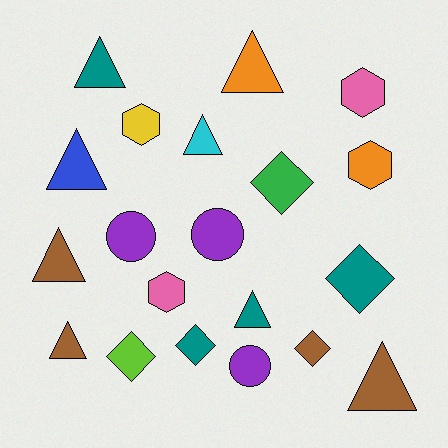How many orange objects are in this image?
There are 2 orange objects.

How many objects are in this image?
There are 20 objects.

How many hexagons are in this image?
There are 4 hexagons.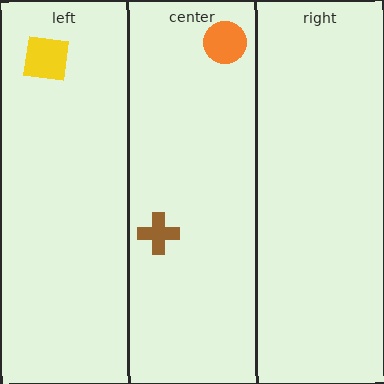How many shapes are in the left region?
1.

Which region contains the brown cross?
The center region.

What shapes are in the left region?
The yellow square.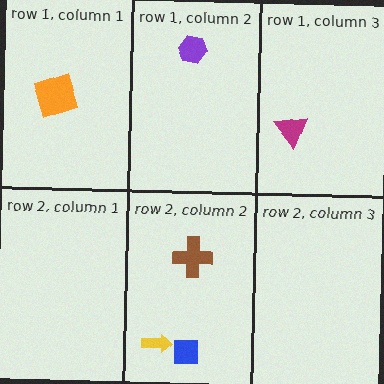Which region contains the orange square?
The row 1, column 1 region.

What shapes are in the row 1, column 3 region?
The magenta triangle.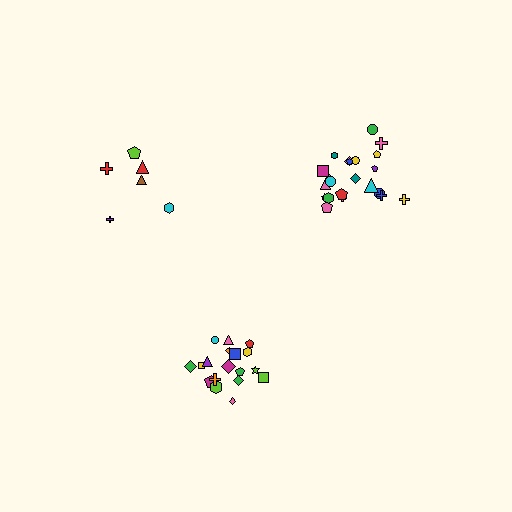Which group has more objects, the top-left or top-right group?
The top-right group.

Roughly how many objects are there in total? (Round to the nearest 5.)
Roughly 45 objects in total.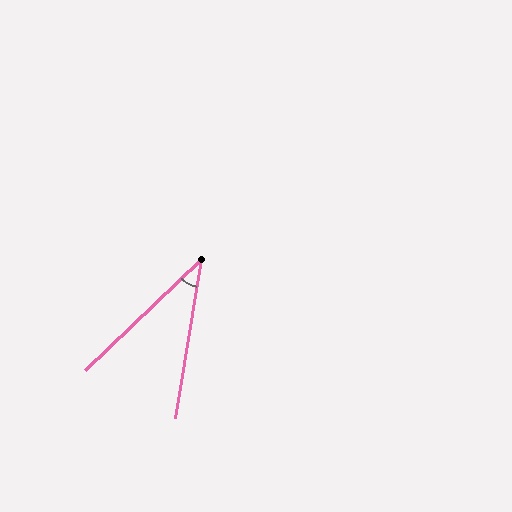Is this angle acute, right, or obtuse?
It is acute.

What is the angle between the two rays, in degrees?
Approximately 37 degrees.